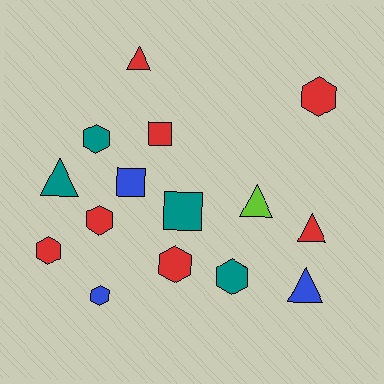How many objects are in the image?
There are 15 objects.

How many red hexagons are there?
There are 4 red hexagons.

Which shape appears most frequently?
Hexagon, with 7 objects.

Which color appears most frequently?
Red, with 7 objects.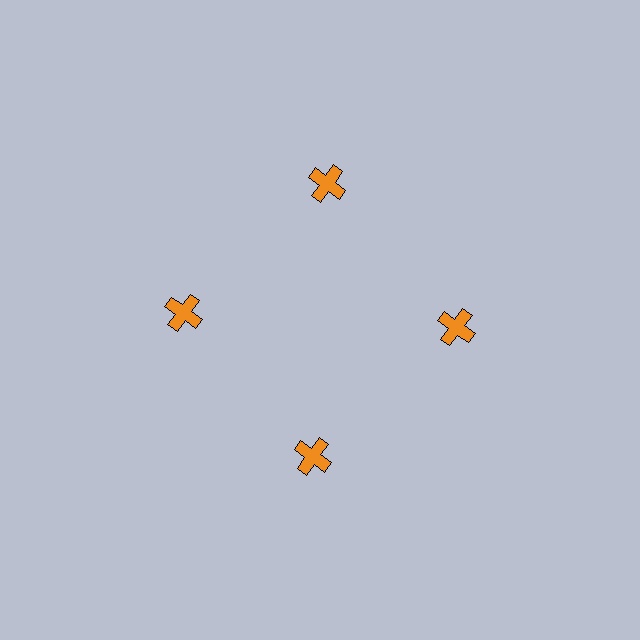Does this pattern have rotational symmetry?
Yes, this pattern has 4-fold rotational symmetry. It looks the same after rotating 90 degrees around the center.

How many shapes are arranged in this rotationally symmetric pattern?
There are 4 shapes, arranged in 4 groups of 1.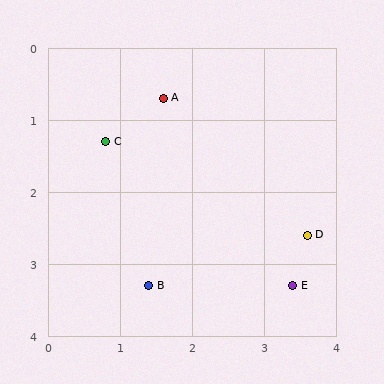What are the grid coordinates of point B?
Point B is at approximately (1.4, 3.3).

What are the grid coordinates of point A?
Point A is at approximately (1.6, 0.7).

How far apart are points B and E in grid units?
Points B and E are about 2.0 grid units apart.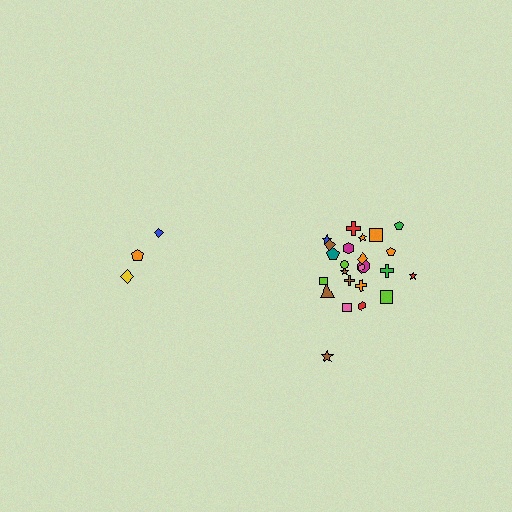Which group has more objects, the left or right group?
The right group.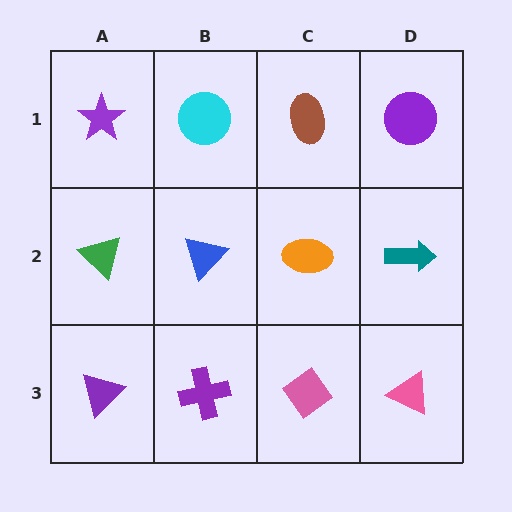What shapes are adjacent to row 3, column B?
A blue triangle (row 2, column B), a purple triangle (row 3, column A), a pink diamond (row 3, column C).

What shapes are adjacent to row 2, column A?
A purple star (row 1, column A), a purple triangle (row 3, column A), a blue triangle (row 2, column B).